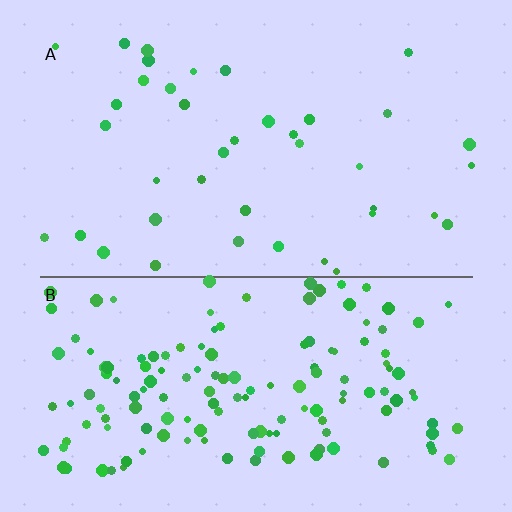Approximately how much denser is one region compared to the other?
Approximately 3.8× — region B over region A.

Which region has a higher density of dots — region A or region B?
B (the bottom).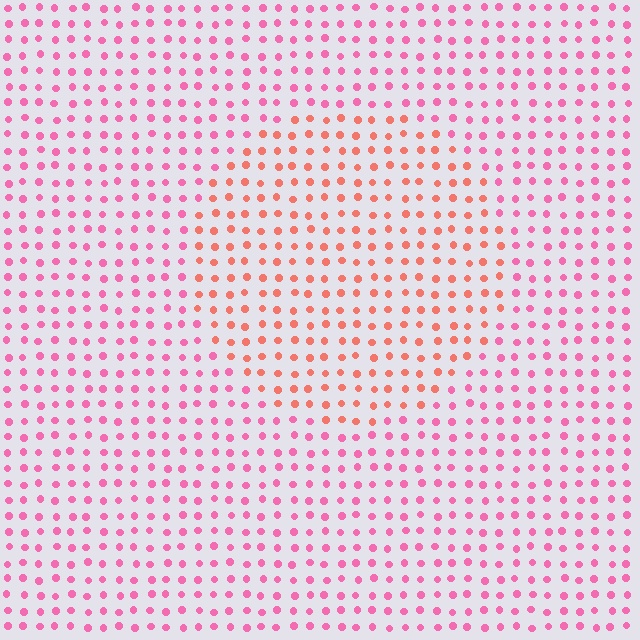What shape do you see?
I see a circle.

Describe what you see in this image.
The image is filled with small pink elements in a uniform arrangement. A circle-shaped region is visible where the elements are tinted to a slightly different hue, forming a subtle color boundary.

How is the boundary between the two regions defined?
The boundary is defined purely by a slight shift in hue (about 36 degrees). Spacing, size, and orientation are identical on both sides.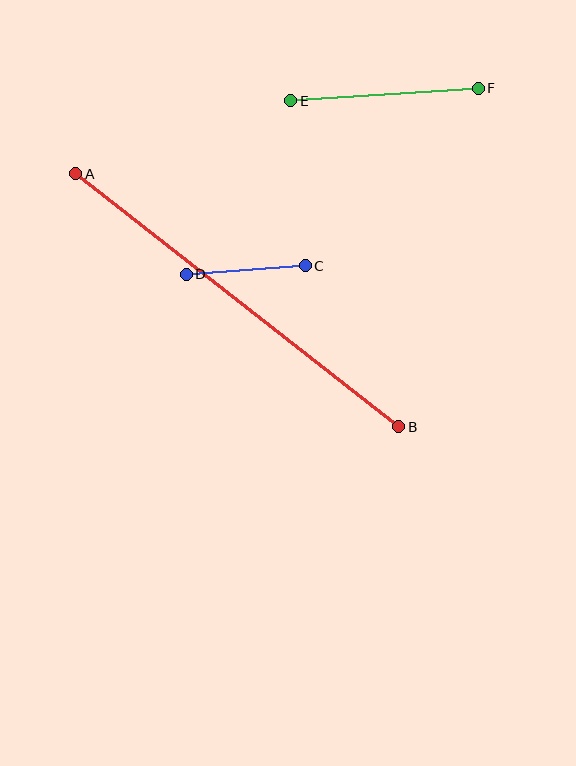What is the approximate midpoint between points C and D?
The midpoint is at approximately (246, 270) pixels.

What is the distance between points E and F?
The distance is approximately 188 pixels.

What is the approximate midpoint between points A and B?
The midpoint is at approximately (237, 300) pixels.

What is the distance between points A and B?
The distance is approximately 410 pixels.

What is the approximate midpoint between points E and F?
The midpoint is at approximately (384, 95) pixels.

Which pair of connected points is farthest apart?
Points A and B are farthest apart.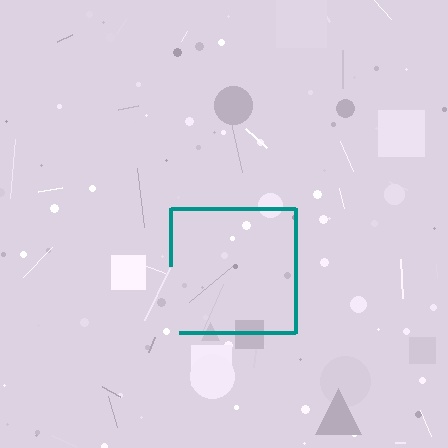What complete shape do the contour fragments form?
The contour fragments form a square.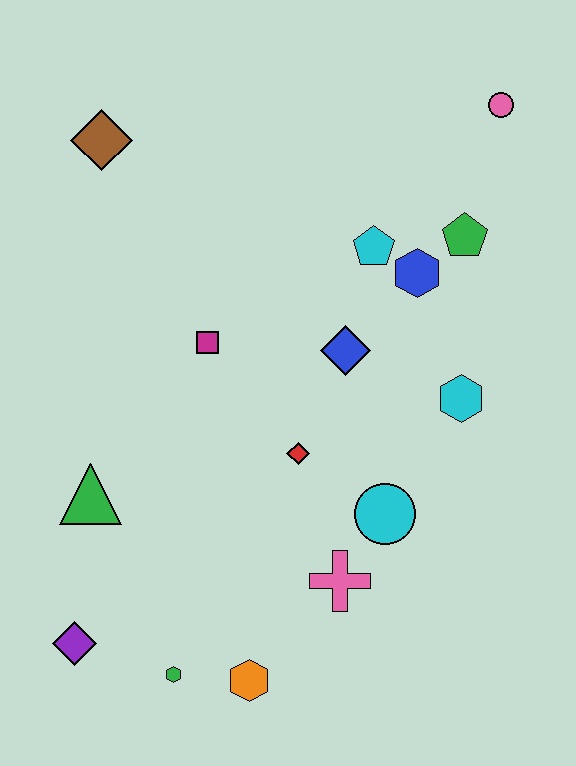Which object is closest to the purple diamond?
The green hexagon is closest to the purple diamond.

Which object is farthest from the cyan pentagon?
The purple diamond is farthest from the cyan pentagon.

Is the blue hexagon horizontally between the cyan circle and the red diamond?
No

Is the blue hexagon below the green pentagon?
Yes